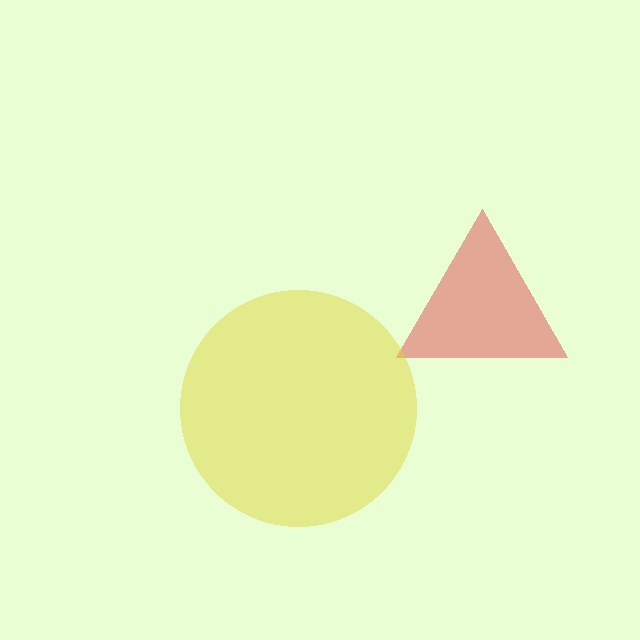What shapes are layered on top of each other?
The layered shapes are: a red triangle, a yellow circle.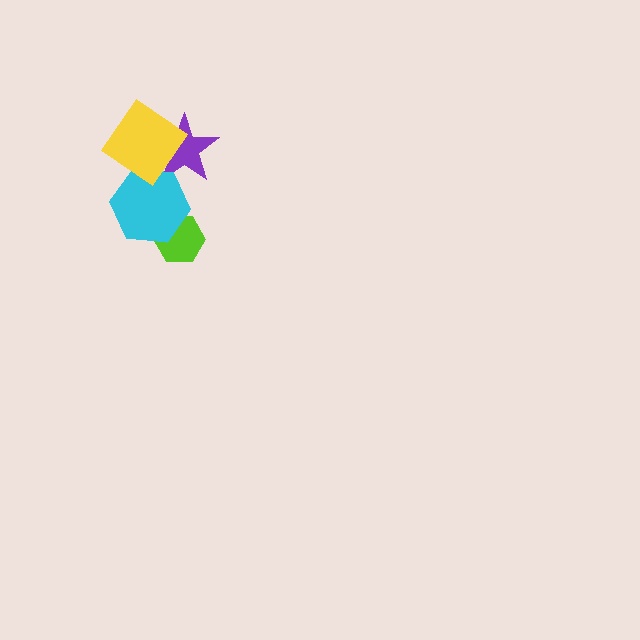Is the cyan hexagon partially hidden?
Yes, it is partially covered by another shape.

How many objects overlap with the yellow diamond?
2 objects overlap with the yellow diamond.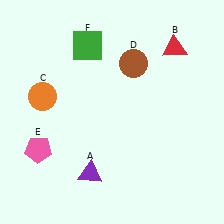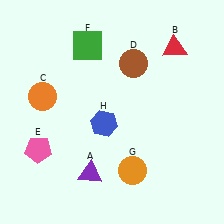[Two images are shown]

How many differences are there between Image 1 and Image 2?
There are 2 differences between the two images.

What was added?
An orange circle (G), a blue hexagon (H) were added in Image 2.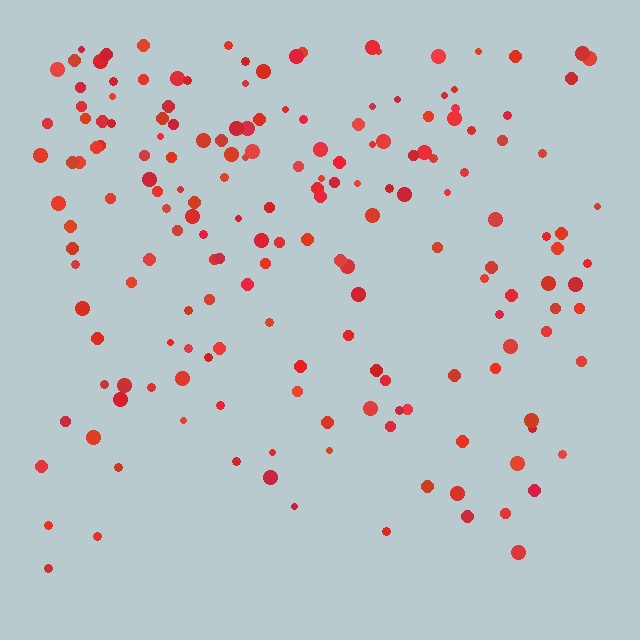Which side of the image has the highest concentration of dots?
The top.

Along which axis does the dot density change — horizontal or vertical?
Vertical.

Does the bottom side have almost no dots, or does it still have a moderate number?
Still a moderate number, just noticeably fewer than the top.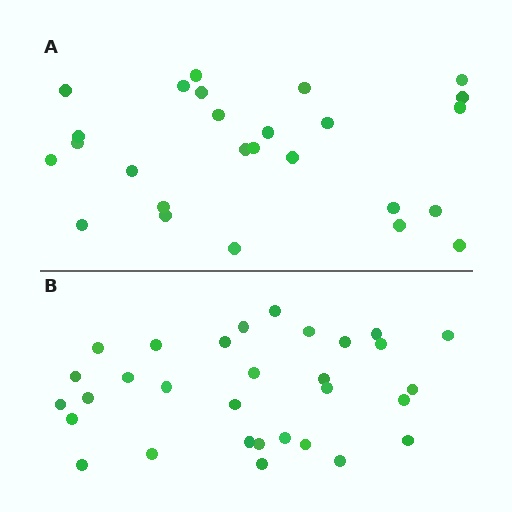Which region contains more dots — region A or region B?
Region B (the bottom region) has more dots.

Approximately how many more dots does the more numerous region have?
Region B has about 5 more dots than region A.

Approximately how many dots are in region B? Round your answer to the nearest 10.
About 30 dots. (The exact count is 31, which rounds to 30.)